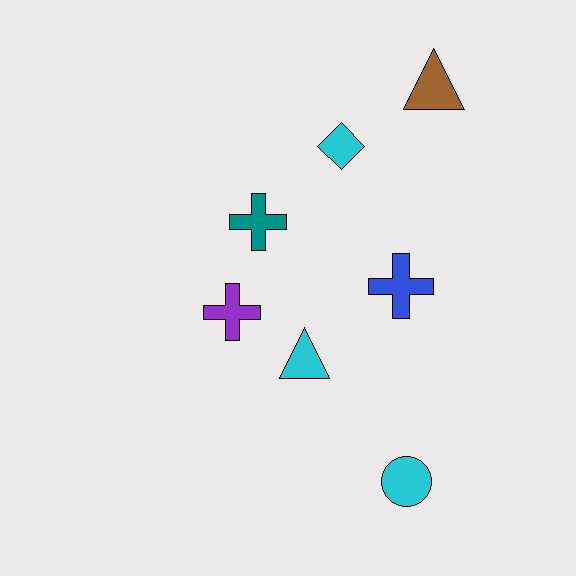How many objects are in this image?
There are 7 objects.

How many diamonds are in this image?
There is 1 diamond.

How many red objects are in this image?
There are no red objects.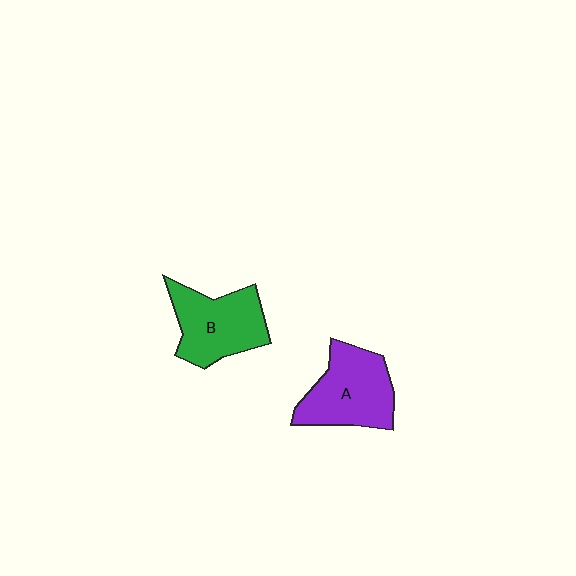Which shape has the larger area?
Shape A (purple).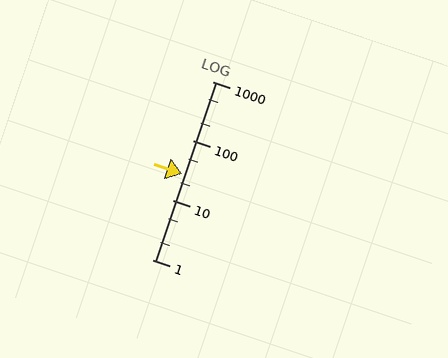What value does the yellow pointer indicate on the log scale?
The pointer indicates approximately 28.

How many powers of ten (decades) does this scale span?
The scale spans 3 decades, from 1 to 1000.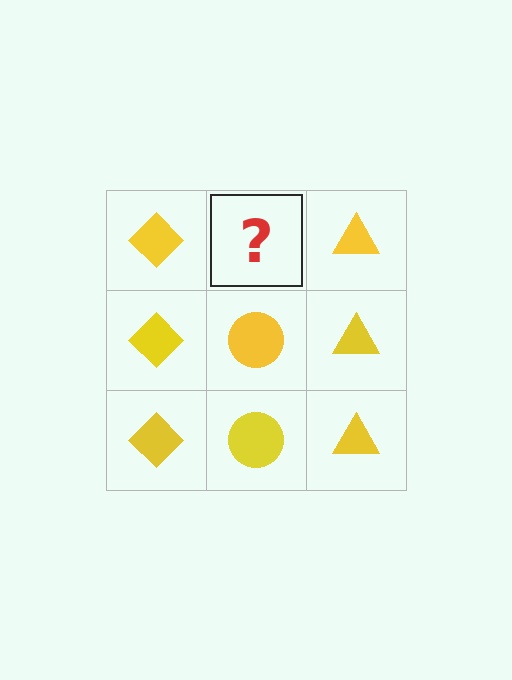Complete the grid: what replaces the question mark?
The question mark should be replaced with a yellow circle.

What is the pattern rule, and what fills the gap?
The rule is that each column has a consistent shape. The gap should be filled with a yellow circle.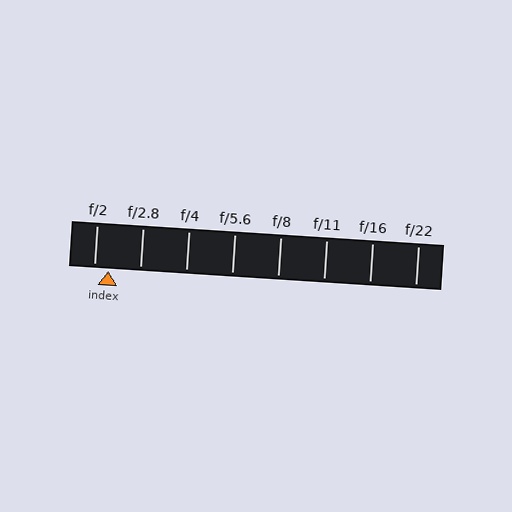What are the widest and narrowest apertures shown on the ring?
The widest aperture shown is f/2 and the narrowest is f/22.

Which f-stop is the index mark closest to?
The index mark is closest to f/2.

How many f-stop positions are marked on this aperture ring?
There are 8 f-stop positions marked.